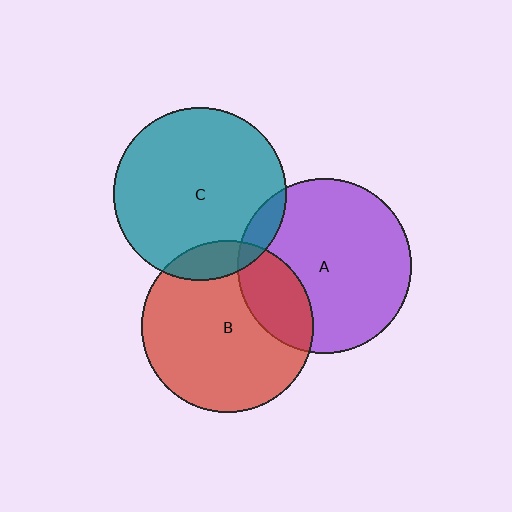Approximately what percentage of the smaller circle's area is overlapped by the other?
Approximately 25%.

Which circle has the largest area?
Circle A (purple).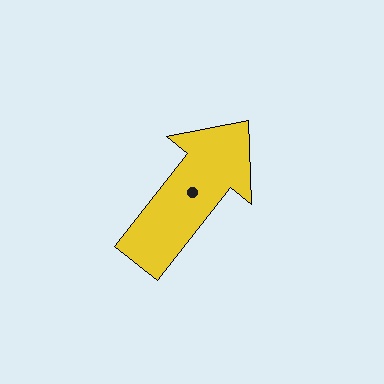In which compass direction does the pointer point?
Northeast.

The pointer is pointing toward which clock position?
Roughly 1 o'clock.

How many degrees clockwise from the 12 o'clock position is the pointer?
Approximately 38 degrees.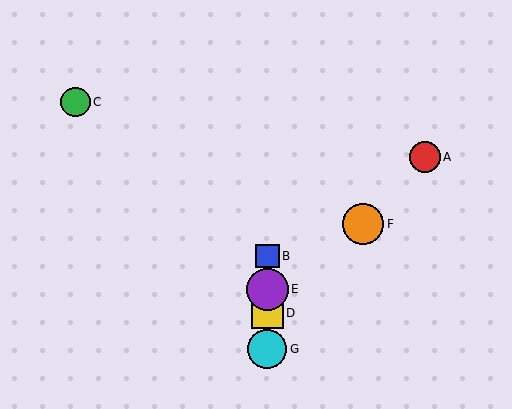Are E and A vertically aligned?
No, E is at x≈267 and A is at x≈425.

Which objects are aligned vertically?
Objects B, D, E, G are aligned vertically.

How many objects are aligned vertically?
4 objects (B, D, E, G) are aligned vertically.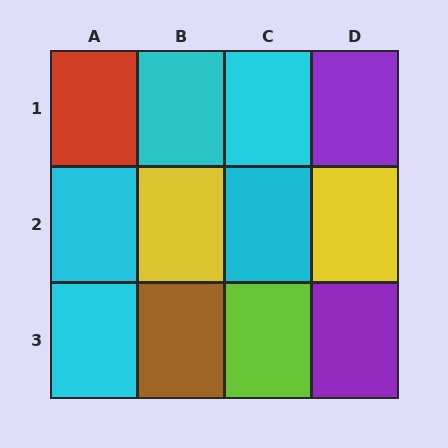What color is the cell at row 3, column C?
Lime.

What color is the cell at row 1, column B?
Cyan.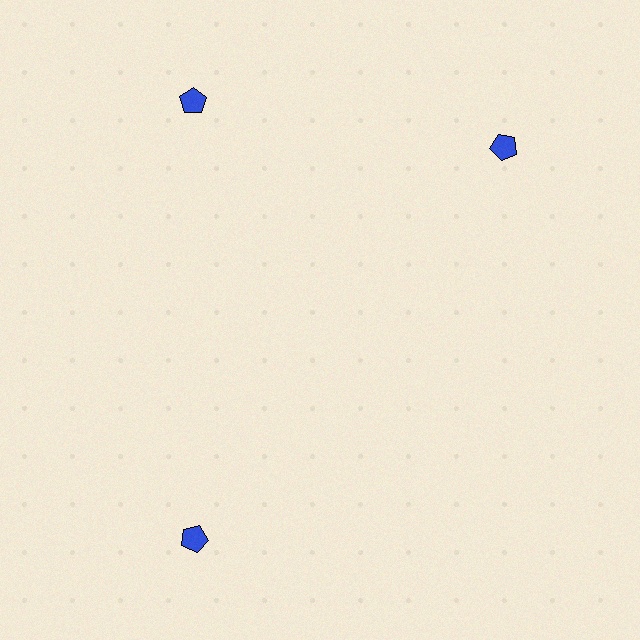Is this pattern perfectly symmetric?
No. The 3 blue pentagons are arranged in a ring, but one element near the 3 o'clock position is rotated out of alignment along the ring, breaking the 3-fold rotational symmetry.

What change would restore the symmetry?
The symmetry would be restored by rotating it back into even spacing with its neighbors so that all 3 pentagons sit at equal angles and equal distance from the center.